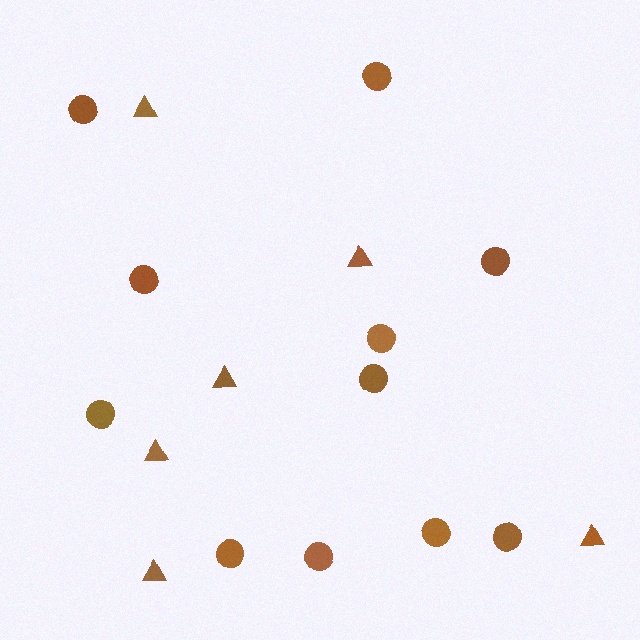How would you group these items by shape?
There are 2 groups: one group of triangles (6) and one group of circles (11).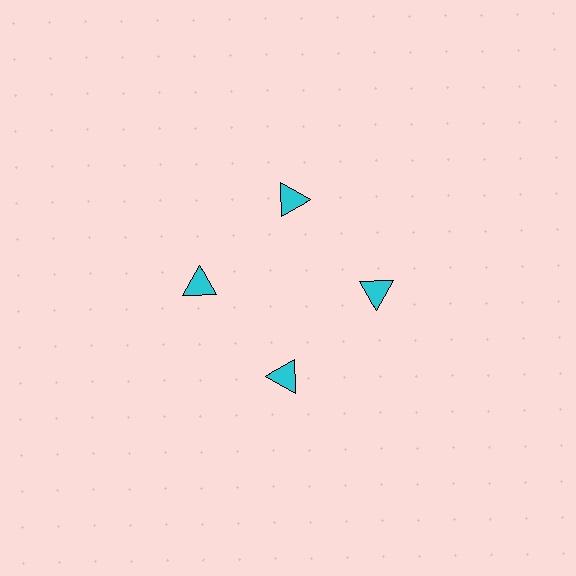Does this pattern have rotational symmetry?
Yes, this pattern has 4-fold rotational symmetry. It looks the same after rotating 90 degrees around the center.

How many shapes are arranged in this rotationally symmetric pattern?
There are 4 shapes, arranged in 4 groups of 1.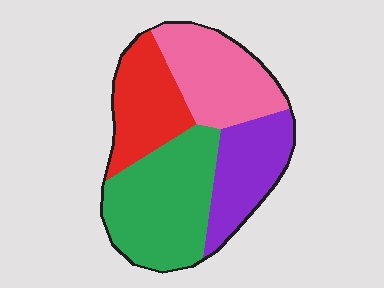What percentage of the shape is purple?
Purple covers about 20% of the shape.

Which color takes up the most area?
Green, at roughly 35%.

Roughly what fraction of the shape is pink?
Pink takes up about one quarter (1/4) of the shape.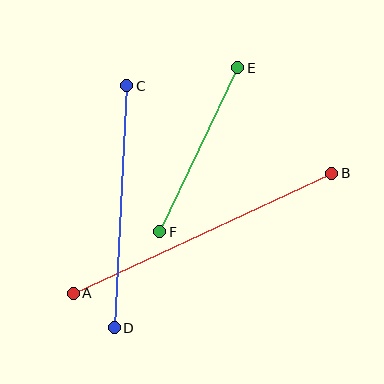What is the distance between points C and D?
The distance is approximately 242 pixels.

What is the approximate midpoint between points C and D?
The midpoint is at approximately (120, 207) pixels.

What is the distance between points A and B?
The distance is approximately 285 pixels.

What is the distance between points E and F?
The distance is approximately 182 pixels.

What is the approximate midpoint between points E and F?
The midpoint is at approximately (199, 150) pixels.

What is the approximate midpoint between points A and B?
The midpoint is at approximately (203, 233) pixels.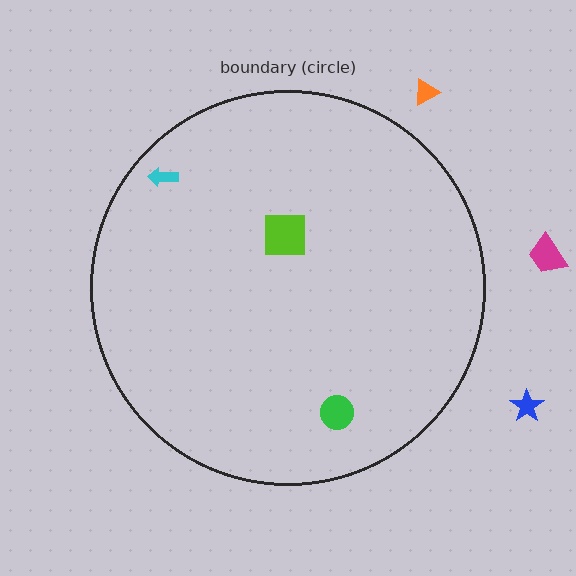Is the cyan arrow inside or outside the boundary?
Inside.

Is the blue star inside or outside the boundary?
Outside.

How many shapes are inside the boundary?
3 inside, 3 outside.